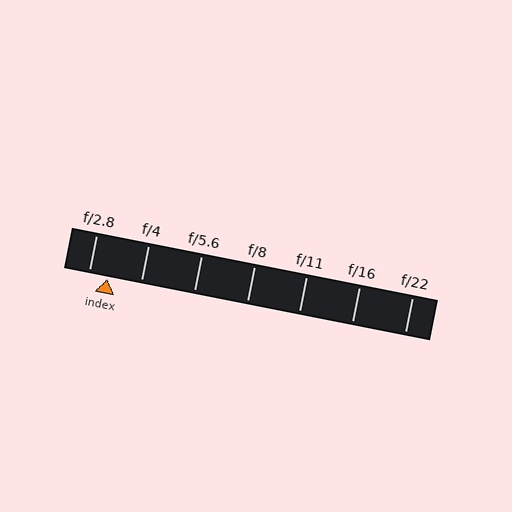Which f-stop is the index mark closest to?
The index mark is closest to f/2.8.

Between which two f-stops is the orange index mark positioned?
The index mark is between f/2.8 and f/4.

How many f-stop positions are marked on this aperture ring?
There are 7 f-stop positions marked.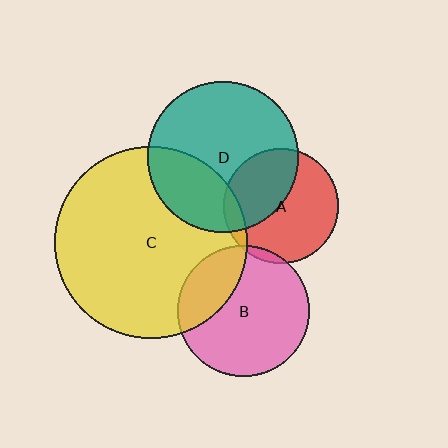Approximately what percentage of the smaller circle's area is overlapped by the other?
Approximately 30%.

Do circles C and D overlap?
Yes.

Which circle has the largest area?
Circle C (yellow).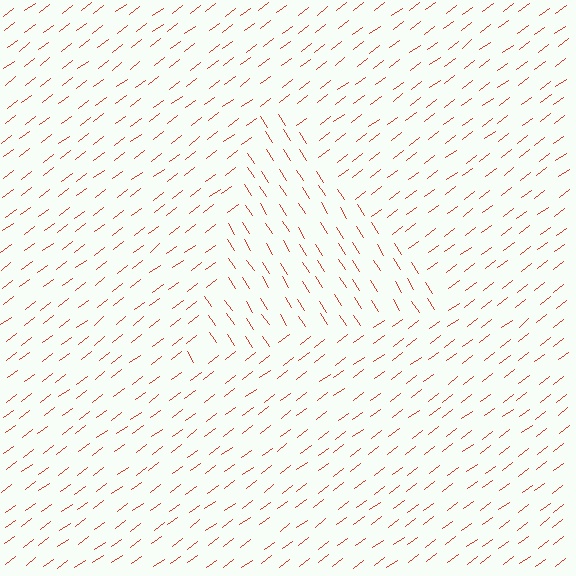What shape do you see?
I see a triangle.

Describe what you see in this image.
The image is filled with small red line segments. A triangle region in the image has lines oriented differently from the surrounding lines, creating a visible texture boundary.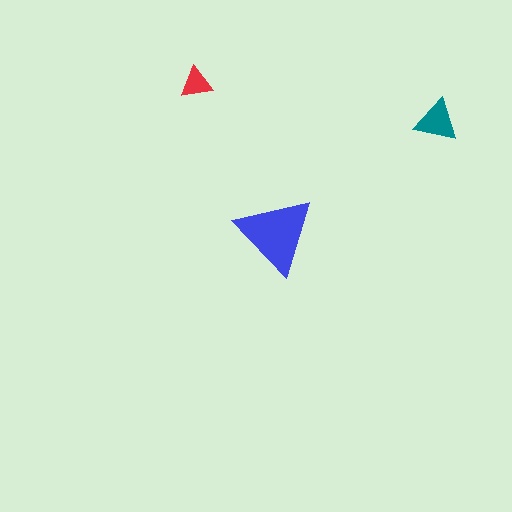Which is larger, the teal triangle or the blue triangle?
The blue one.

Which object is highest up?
The red triangle is topmost.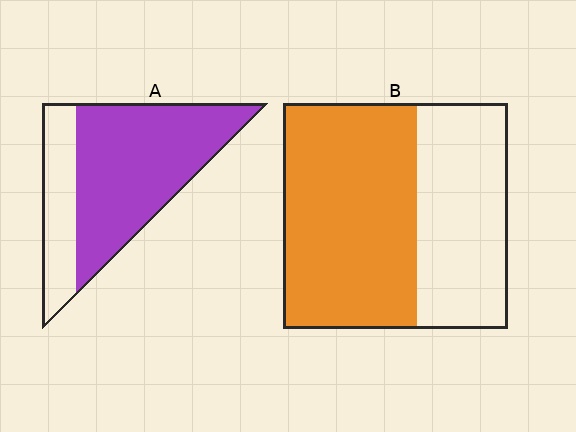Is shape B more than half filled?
Yes.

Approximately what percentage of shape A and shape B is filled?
A is approximately 70% and B is approximately 60%.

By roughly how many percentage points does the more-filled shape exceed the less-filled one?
By roughly 15 percentage points (A over B).